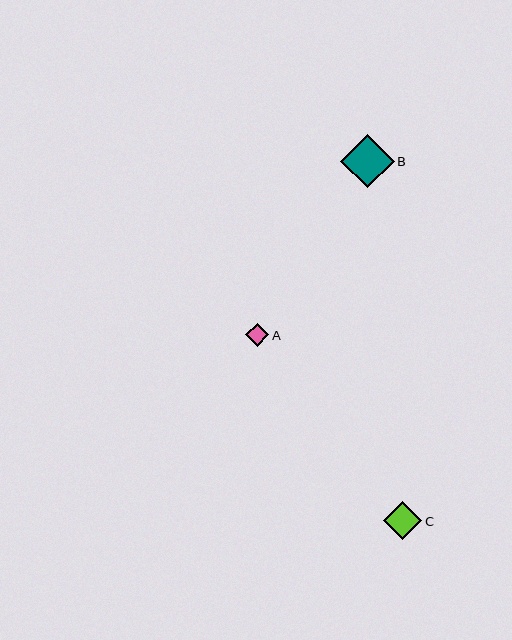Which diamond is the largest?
Diamond B is the largest with a size of approximately 54 pixels.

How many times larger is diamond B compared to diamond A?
Diamond B is approximately 2.3 times the size of diamond A.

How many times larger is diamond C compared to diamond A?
Diamond C is approximately 1.7 times the size of diamond A.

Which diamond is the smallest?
Diamond A is the smallest with a size of approximately 23 pixels.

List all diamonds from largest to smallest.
From largest to smallest: B, C, A.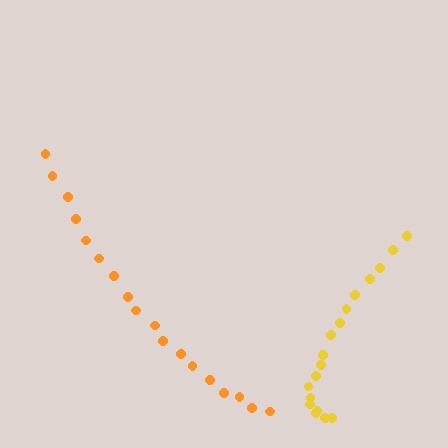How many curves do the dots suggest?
There are 2 distinct paths.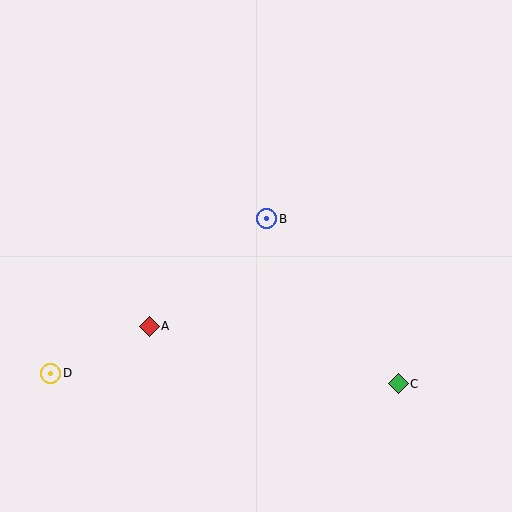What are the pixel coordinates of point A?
Point A is at (149, 326).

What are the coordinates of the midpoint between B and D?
The midpoint between B and D is at (159, 296).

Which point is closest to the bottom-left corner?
Point D is closest to the bottom-left corner.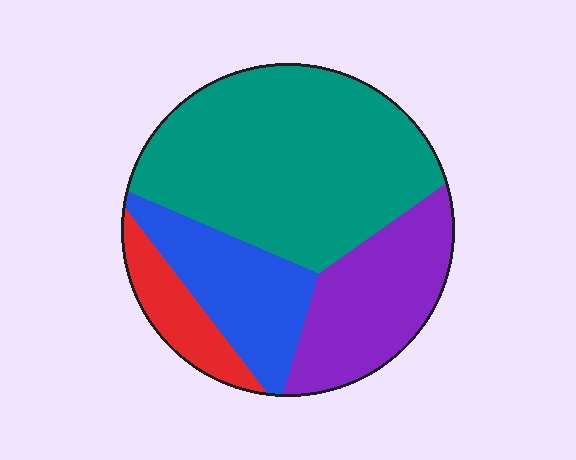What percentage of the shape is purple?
Purple covers around 20% of the shape.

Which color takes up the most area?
Teal, at roughly 50%.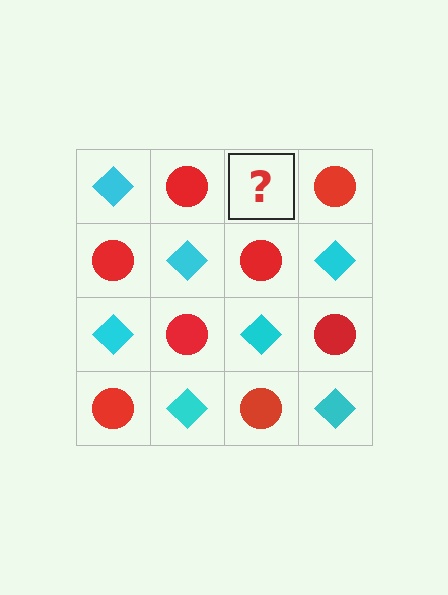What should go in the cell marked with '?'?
The missing cell should contain a cyan diamond.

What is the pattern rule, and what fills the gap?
The rule is that it alternates cyan diamond and red circle in a checkerboard pattern. The gap should be filled with a cyan diamond.